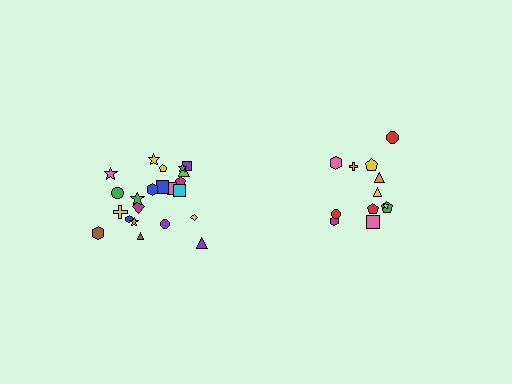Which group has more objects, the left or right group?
The left group.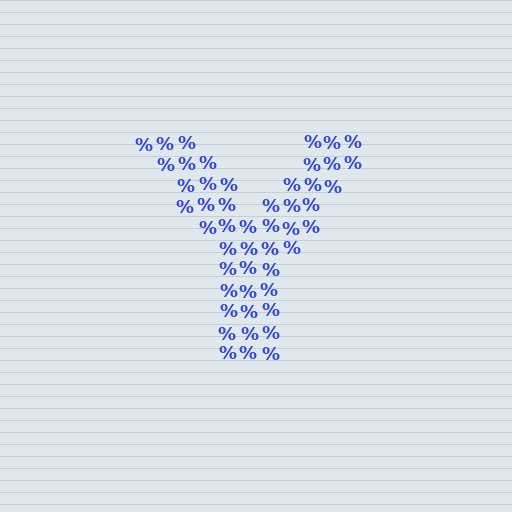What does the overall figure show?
The overall figure shows the letter Y.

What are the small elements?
The small elements are percent signs.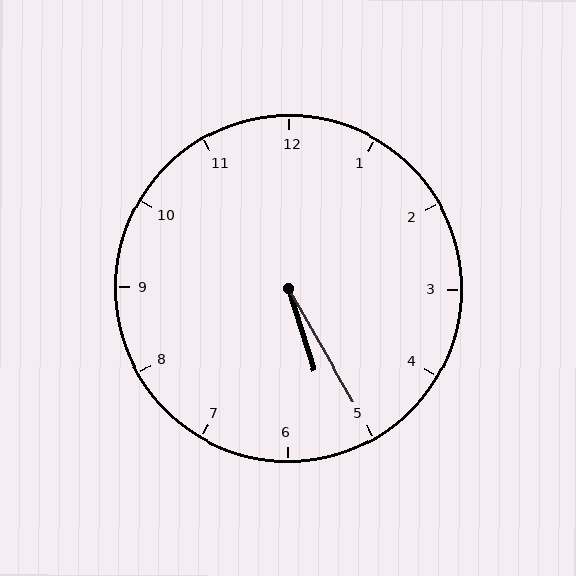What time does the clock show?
5:25.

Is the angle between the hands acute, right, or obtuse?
It is acute.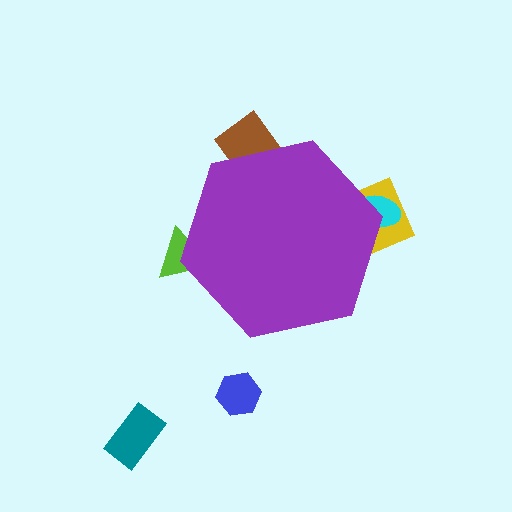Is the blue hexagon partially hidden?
No, the blue hexagon is fully visible.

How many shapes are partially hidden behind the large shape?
4 shapes are partially hidden.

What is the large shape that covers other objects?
A purple hexagon.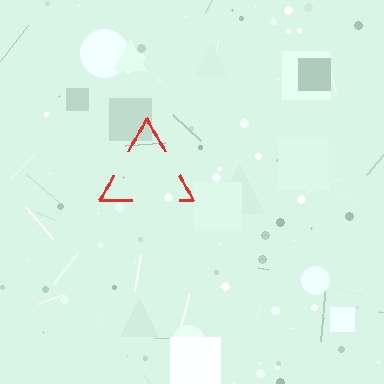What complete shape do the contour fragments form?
The contour fragments form a triangle.